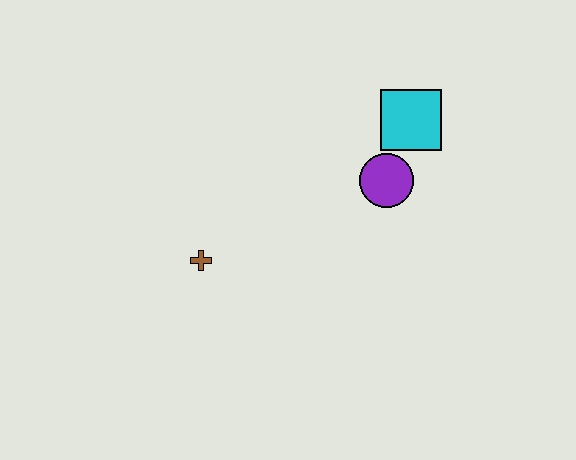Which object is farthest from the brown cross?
The cyan square is farthest from the brown cross.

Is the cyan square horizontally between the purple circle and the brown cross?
No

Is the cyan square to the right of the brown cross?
Yes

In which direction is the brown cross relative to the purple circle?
The brown cross is to the left of the purple circle.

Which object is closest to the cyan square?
The purple circle is closest to the cyan square.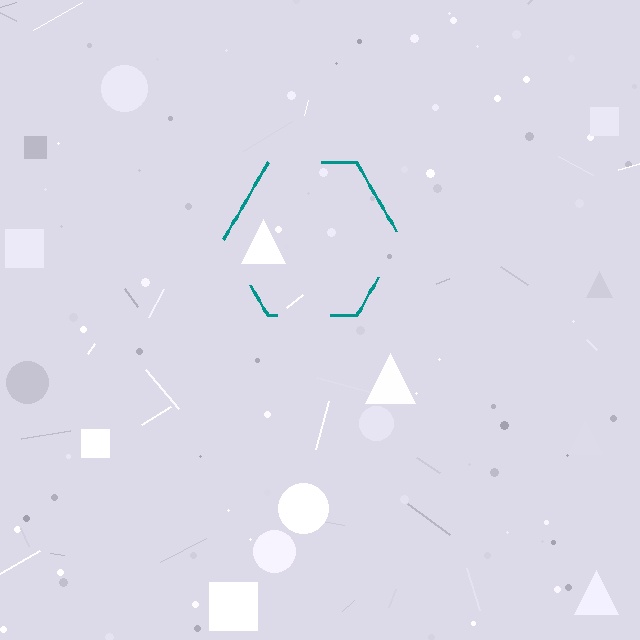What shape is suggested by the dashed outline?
The dashed outline suggests a hexagon.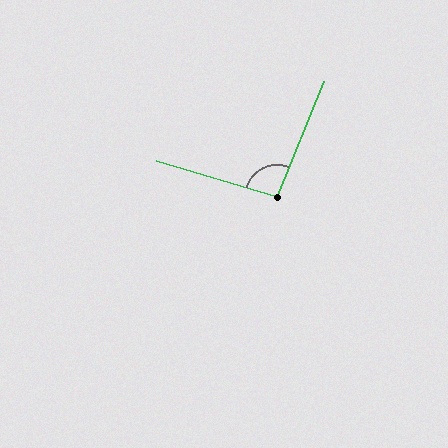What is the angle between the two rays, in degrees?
Approximately 96 degrees.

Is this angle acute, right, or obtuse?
It is obtuse.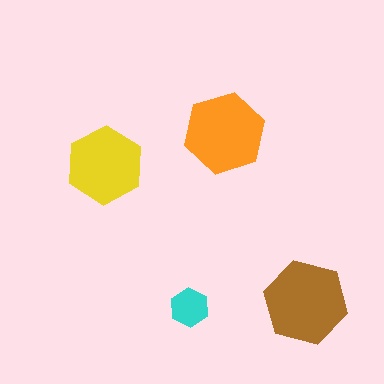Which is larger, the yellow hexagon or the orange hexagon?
The orange one.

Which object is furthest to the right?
The brown hexagon is rightmost.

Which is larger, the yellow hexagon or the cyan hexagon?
The yellow one.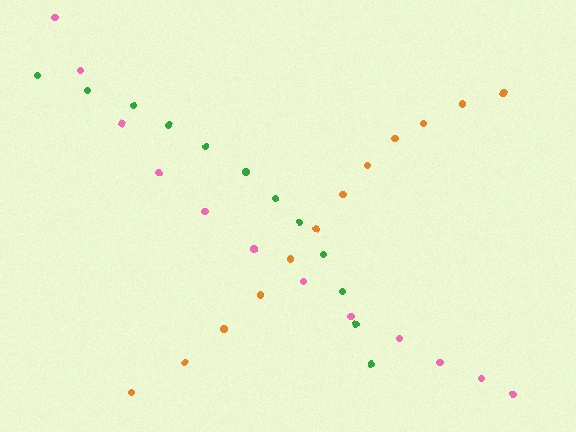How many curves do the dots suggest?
There are 3 distinct paths.